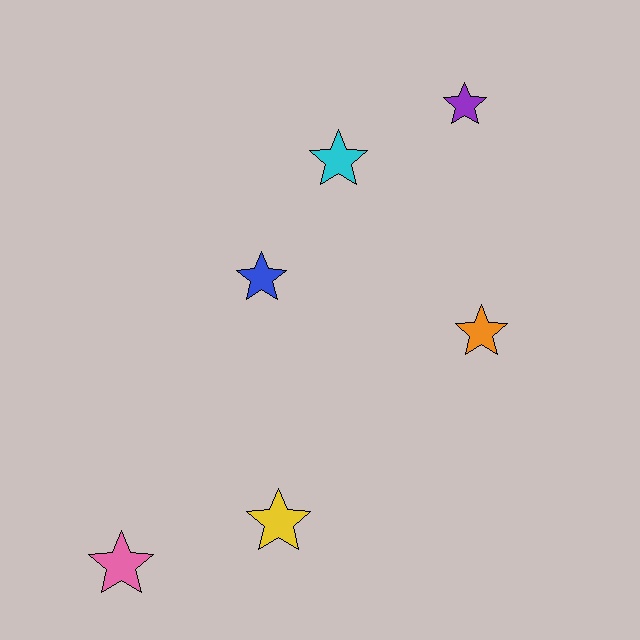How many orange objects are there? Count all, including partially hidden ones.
There is 1 orange object.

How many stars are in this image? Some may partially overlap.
There are 6 stars.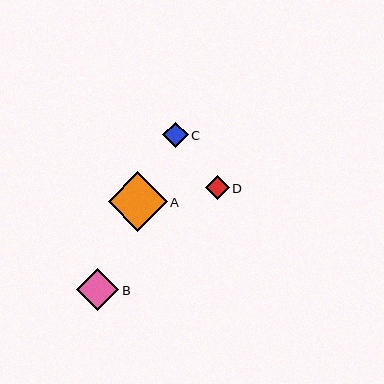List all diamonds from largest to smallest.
From largest to smallest: A, B, C, D.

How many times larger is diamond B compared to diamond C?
Diamond B is approximately 1.7 times the size of diamond C.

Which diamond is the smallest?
Diamond D is the smallest with a size of approximately 24 pixels.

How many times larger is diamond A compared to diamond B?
Diamond A is approximately 1.4 times the size of diamond B.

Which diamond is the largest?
Diamond A is the largest with a size of approximately 59 pixels.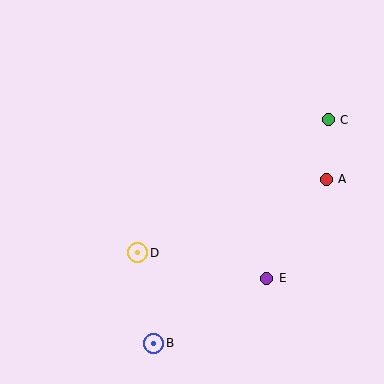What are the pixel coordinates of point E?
Point E is at (267, 278).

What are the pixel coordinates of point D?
Point D is at (138, 253).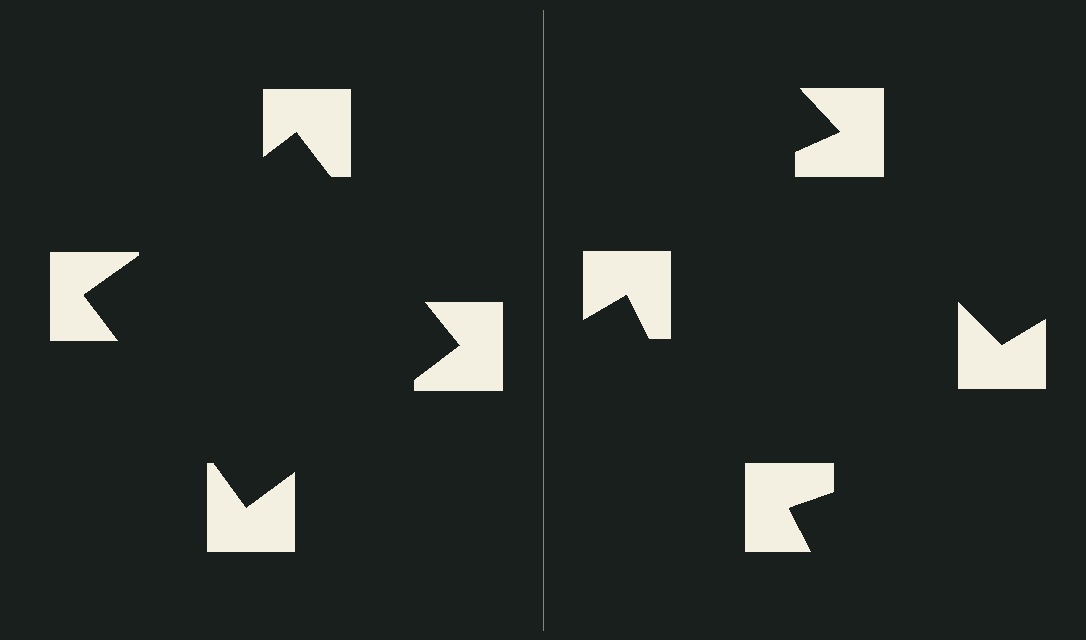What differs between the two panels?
The notched squares are positioned identically on both sides; only the wedge orientations differ. On the left they align to a square; on the right they are misaligned.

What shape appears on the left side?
An illusory square.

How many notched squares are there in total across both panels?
8 — 4 on each side.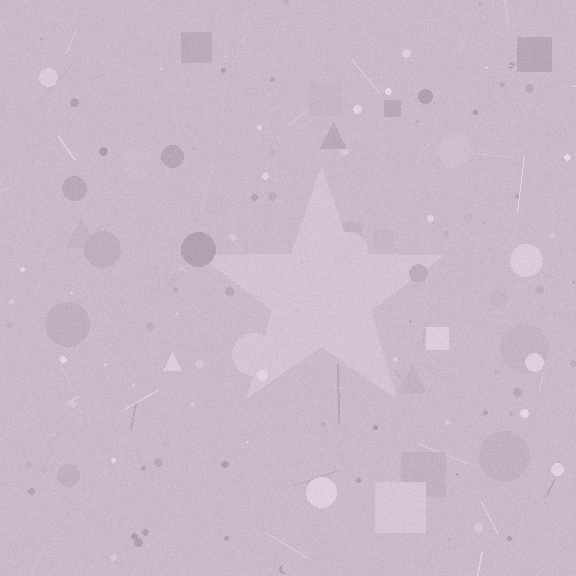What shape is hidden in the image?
A star is hidden in the image.